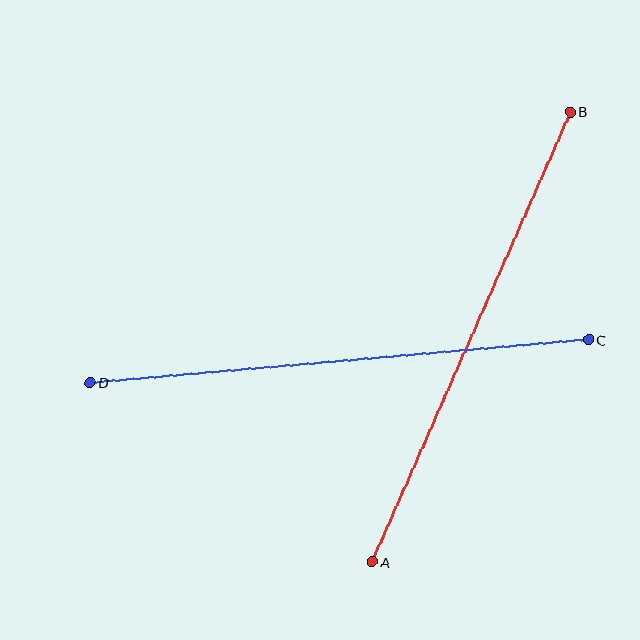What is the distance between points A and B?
The distance is approximately 491 pixels.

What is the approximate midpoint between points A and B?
The midpoint is at approximately (471, 337) pixels.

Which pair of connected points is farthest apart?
Points C and D are farthest apart.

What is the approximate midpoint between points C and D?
The midpoint is at approximately (339, 361) pixels.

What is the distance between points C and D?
The distance is approximately 501 pixels.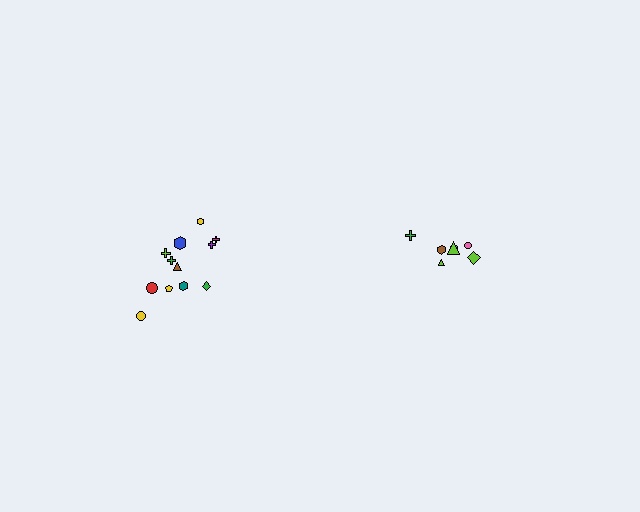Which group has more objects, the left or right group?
The left group.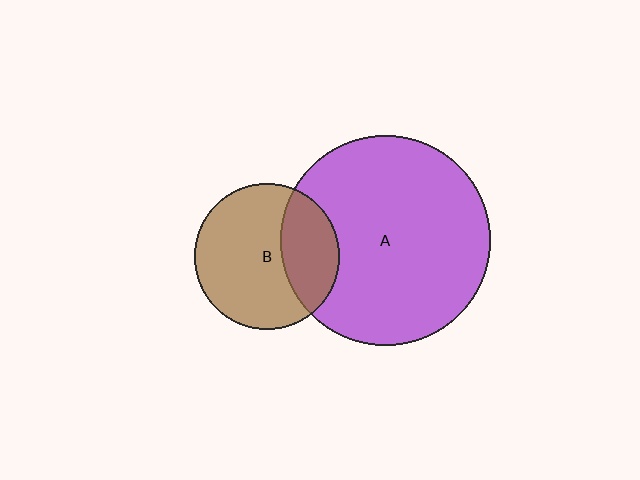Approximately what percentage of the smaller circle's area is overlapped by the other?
Approximately 30%.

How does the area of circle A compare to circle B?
Approximately 2.1 times.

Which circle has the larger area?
Circle A (purple).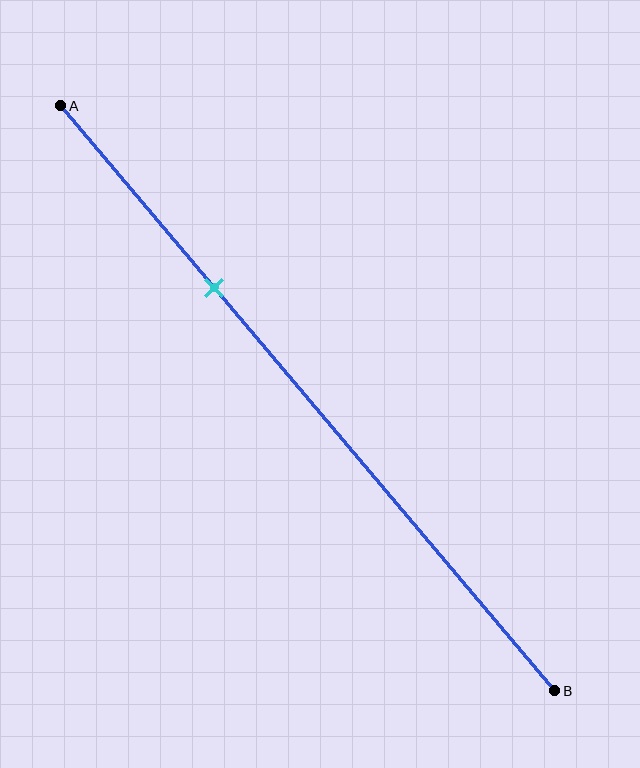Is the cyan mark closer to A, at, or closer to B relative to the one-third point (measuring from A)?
The cyan mark is approximately at the one-third point of segment AB.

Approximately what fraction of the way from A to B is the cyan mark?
The cyan mark is approximately 30% of the way from A to B.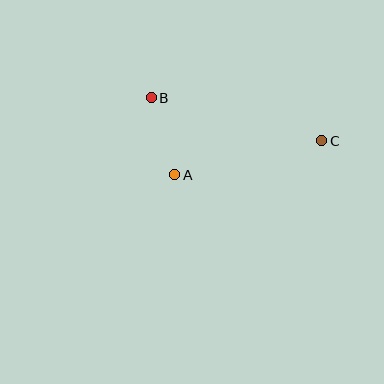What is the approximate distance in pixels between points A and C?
The distance between A and C is approximately 151 pixels.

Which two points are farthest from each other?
Points B and C are farthest from each other.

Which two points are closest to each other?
Points A and B are closest to each other.